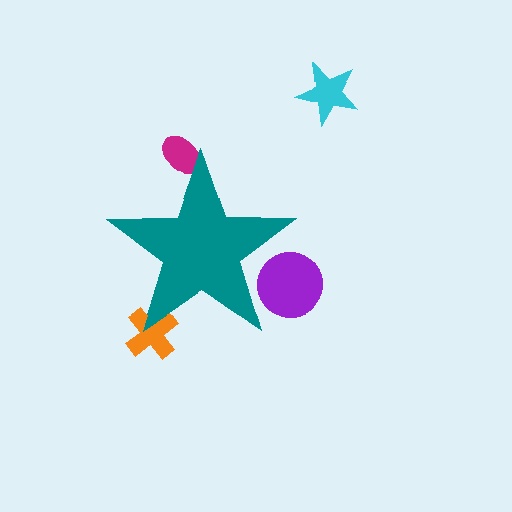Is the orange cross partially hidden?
Yes, the orange cross is partially hidden behind the teal star.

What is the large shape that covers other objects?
A teal star.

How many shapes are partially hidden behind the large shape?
3 shapes are partially hidden.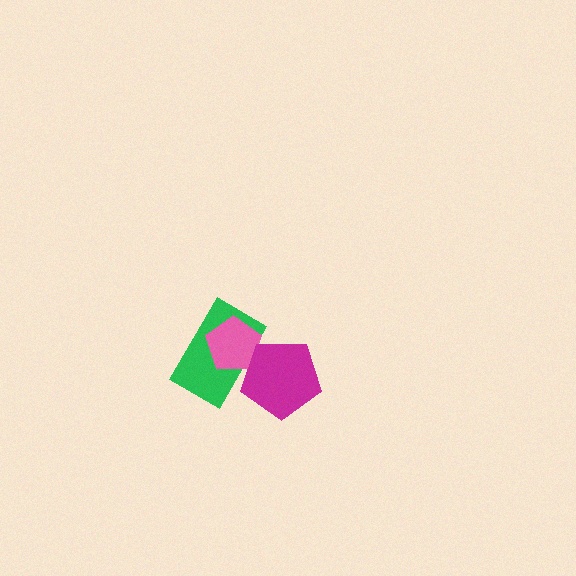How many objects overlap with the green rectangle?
2 objects overlap with the green rectangle.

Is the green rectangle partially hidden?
Yes, it is partially covered by another shape.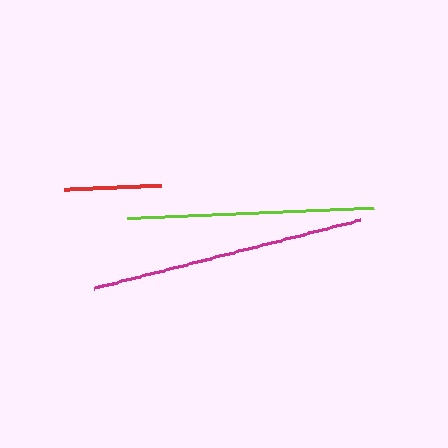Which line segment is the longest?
The magenta line is the longest at approximately 275 pixels.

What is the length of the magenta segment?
The magenta segment is approximately 275 pixels long.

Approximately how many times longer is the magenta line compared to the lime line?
The magenta line is approximately 1.1 times the length of the lime line.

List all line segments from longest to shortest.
From longest to shortest: magenta, lime, red.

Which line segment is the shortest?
The red line is the shortest at approximately 97 pixels.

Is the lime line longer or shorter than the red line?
The lime line is longer than the red line.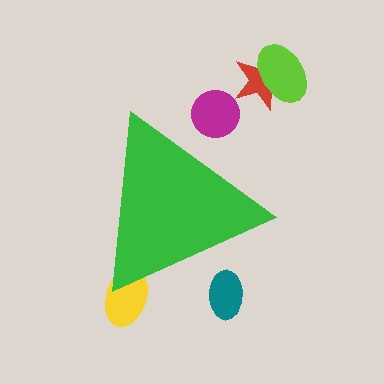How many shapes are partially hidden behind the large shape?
3 shapes are partially hidden.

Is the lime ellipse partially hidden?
No, the lime ellipse is fully visible.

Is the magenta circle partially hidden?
Yes, the magenta circle is partially hidden behind the green triangle.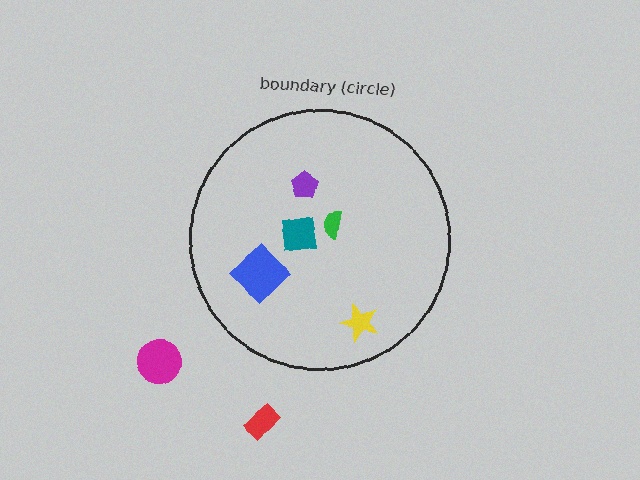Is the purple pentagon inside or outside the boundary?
Inside.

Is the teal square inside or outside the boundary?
Inside.